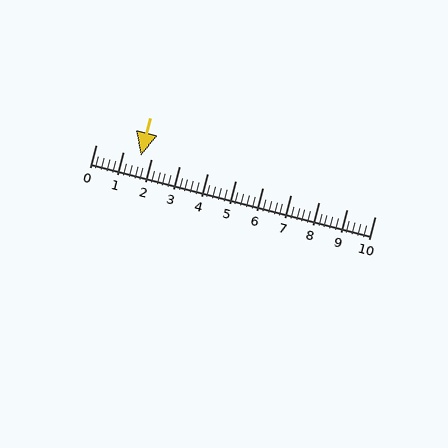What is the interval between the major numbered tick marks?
The major tick marks are spaced 1 units apart.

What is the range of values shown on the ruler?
The ruler shows values from 0 to 10.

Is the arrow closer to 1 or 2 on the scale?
The arrow is closer to 2.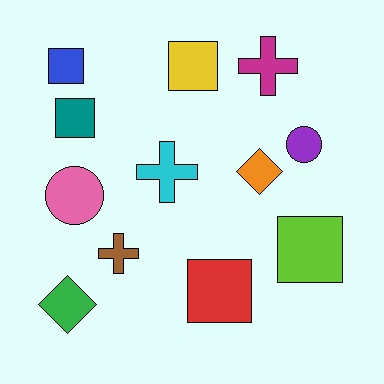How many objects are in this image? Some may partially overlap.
There are 12 objects.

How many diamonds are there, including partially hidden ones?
There are 2 diamonds.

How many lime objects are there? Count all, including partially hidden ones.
There is 1 lime object.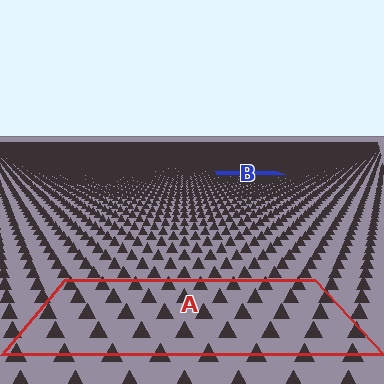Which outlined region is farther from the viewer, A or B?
Region B is farther from the viewer — the texture elements inside it appear smaller and more densely packed.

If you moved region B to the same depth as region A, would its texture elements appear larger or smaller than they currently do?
They would appear larger. At a closer depth, the same texture elements are projected at a bigger on-screen size.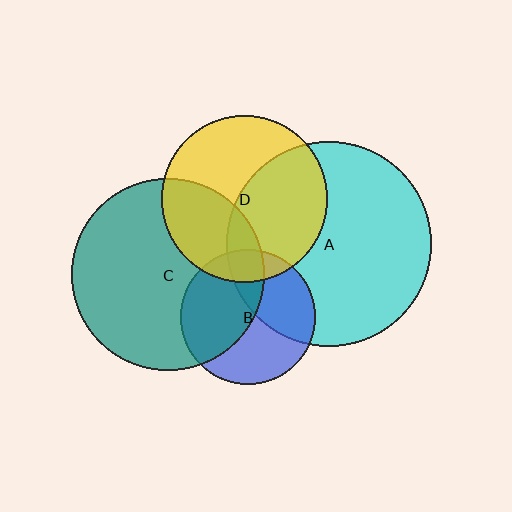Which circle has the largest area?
Circle A (cyan).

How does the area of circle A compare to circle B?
Approximately 2.3 times.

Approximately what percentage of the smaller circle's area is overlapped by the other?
Approximately 45%.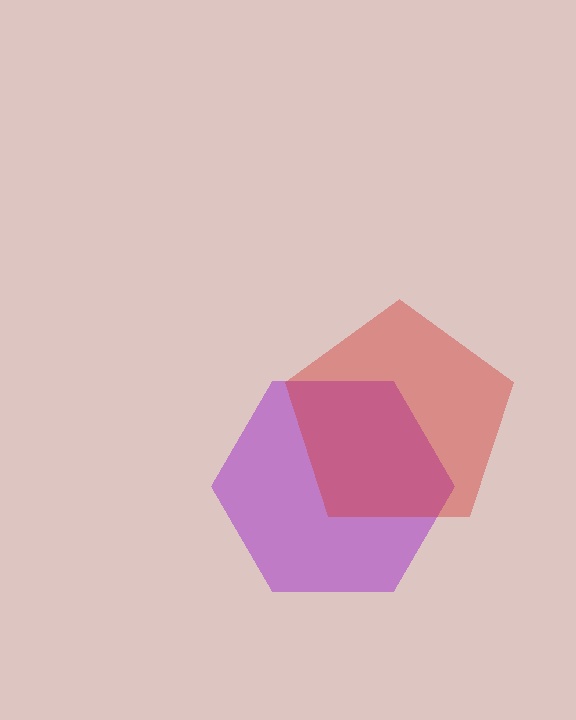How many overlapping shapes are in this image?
There are 2 overlapping shapes in the image.